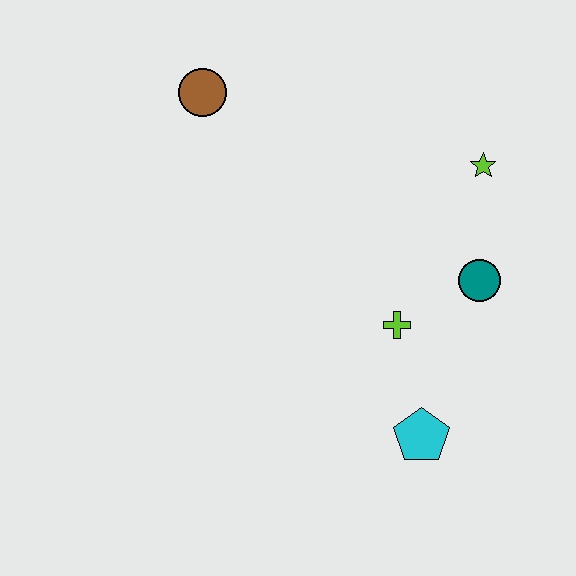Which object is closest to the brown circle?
The lime star is closest to the brown circle.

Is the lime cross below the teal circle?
Yes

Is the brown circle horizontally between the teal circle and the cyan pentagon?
No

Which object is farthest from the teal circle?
The brown circle is farthest from the teal circle.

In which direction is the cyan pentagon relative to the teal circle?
The cyan pentagon is below the teal circle.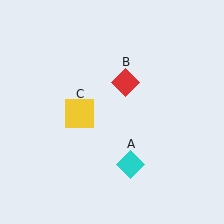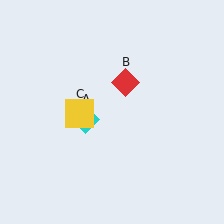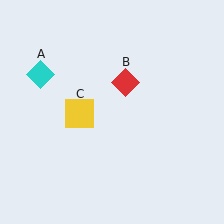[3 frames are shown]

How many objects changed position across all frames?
1 object changed position: cyan diamond (object A).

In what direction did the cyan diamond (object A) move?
The cyan diamond (object A) moved up and to the left.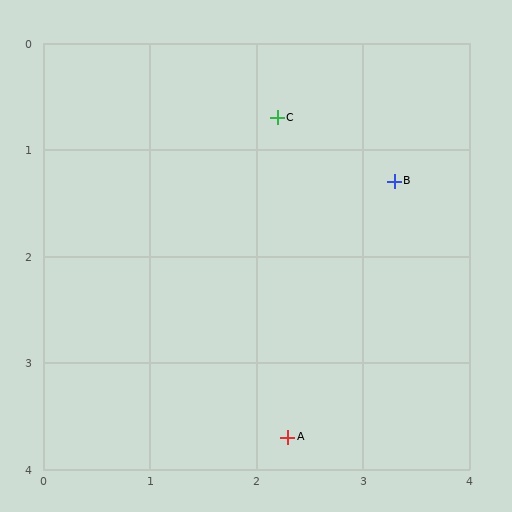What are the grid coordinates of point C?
Point C is at approximately (2.2, 0.7).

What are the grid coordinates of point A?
Point A is at approximately (2.3, 3.7).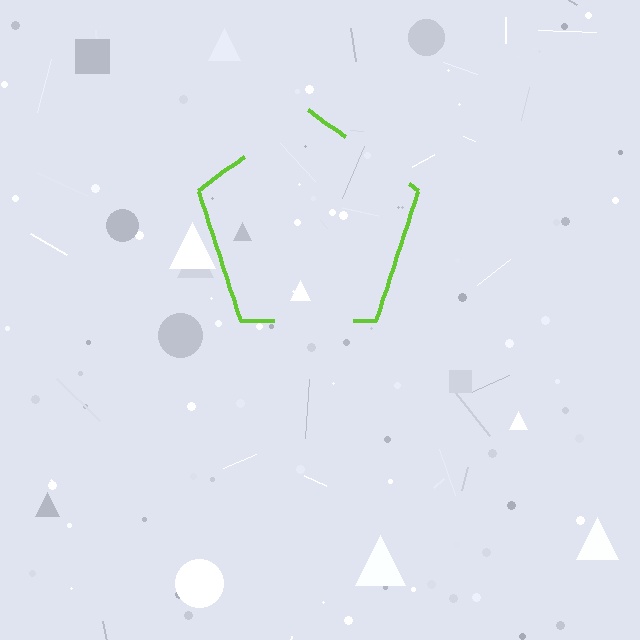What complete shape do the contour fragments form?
The contour fragments form a pentagon.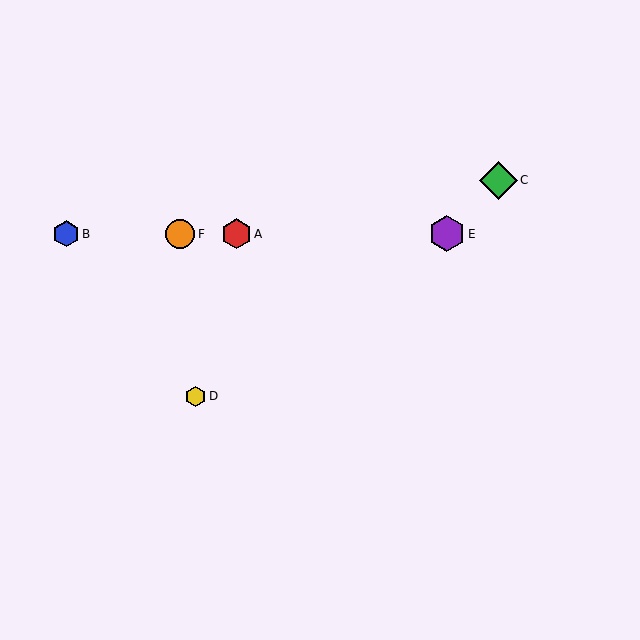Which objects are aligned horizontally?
Objects A, B, E, F are aligned horizontally.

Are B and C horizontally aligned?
No, B is at y≈234 and C is at y≈180.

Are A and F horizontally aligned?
Yes, both are at y≈234.